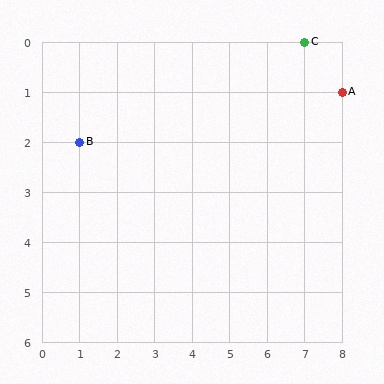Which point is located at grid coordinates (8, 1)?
Point A is at (8, 1).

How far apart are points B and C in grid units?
Points B and C are 6 columns and 2 rows apart (about 6.3 grid units diagonally).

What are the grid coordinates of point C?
Point C is at grid coordinates (7, 0).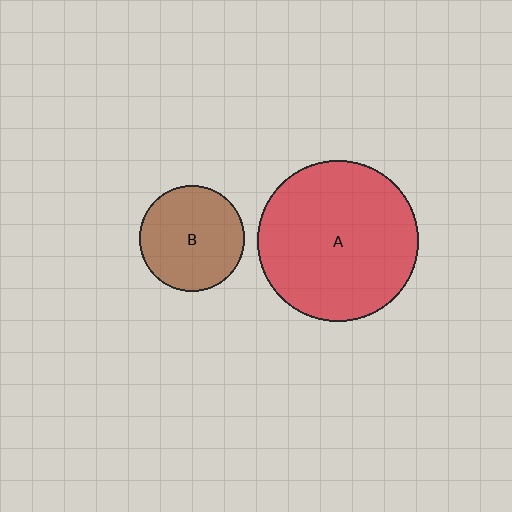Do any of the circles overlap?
No, none of the circles overlap.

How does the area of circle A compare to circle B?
Approximately 2.3 times.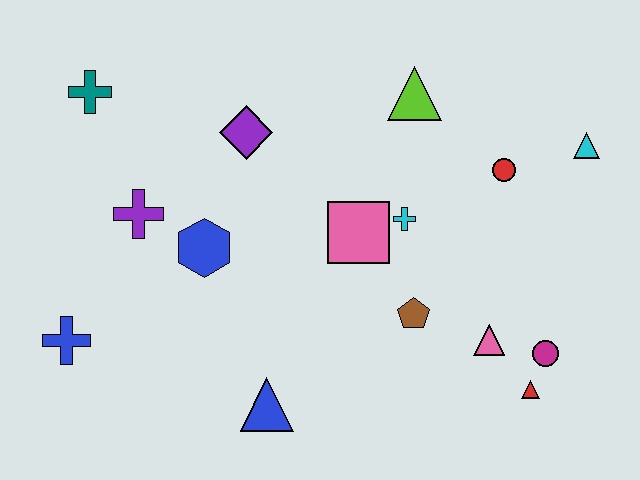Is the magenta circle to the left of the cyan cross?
No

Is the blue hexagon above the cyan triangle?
No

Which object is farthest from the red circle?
The blue cross is farthest from the red circle.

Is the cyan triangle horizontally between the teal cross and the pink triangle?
No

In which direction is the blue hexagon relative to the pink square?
The blue hexagon is to the left of the pink square.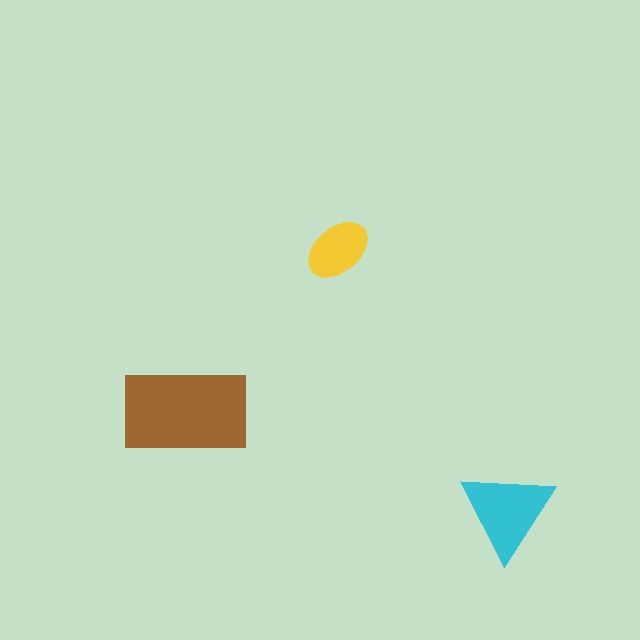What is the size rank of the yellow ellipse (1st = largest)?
3rd.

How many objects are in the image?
There are 3 objects in the image.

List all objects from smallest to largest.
The yellow ellipse, the cyan triangle, the brown rectangle.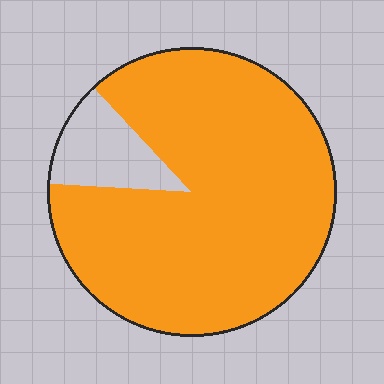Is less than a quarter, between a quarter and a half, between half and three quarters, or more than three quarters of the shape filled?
More than three quarters.